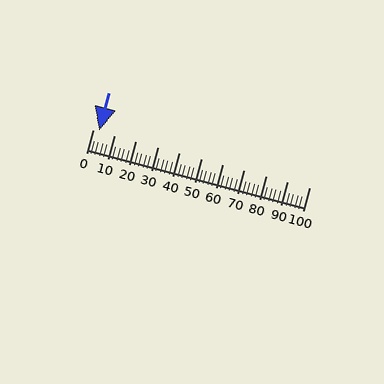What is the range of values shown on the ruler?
The ruler shows values from 0 to 100.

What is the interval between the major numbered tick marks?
The major tick marks are spaced 10 units apart.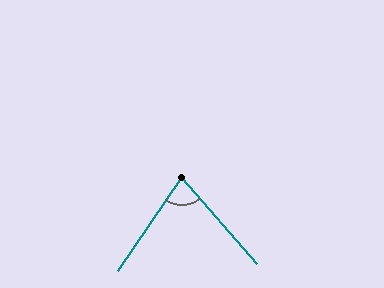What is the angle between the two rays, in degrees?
Approximately 75 degrees.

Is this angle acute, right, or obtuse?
It is acute.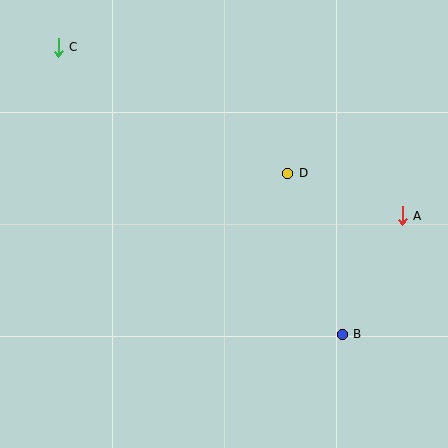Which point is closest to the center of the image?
Point D at (288, 173) is closest to the center.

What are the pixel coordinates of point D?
Point D is at (288, 173).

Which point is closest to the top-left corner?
Point C is closest to the top-left corner.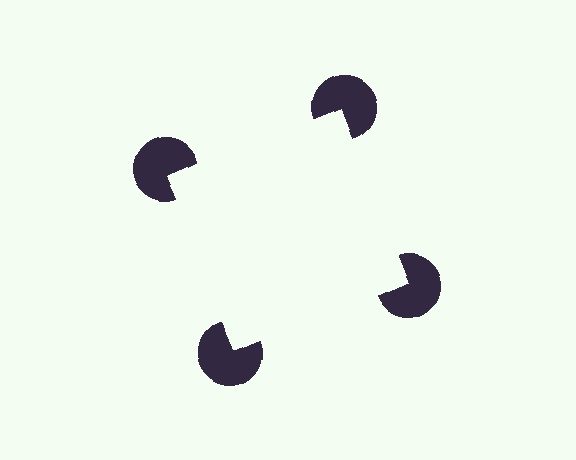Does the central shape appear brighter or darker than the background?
It typically appears slightly brighter than the background, even though no actual brightness change is drawn.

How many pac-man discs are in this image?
There are 4 — one at each vertex of the illusory square.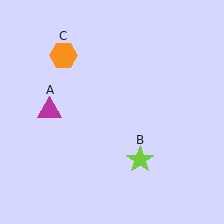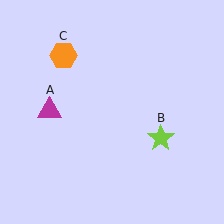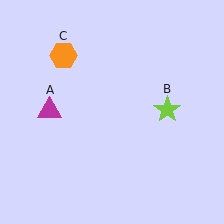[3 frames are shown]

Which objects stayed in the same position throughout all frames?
Magenta triangle (object A) and orange hexagon (object C) remained stationary.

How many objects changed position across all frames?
1 object changed position: lime star (object B).